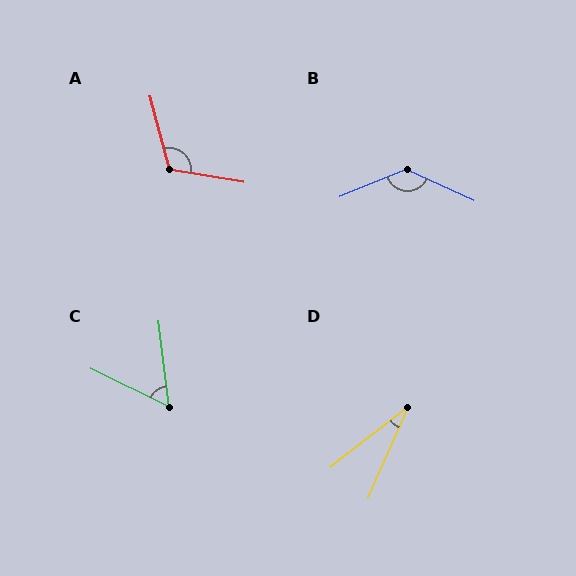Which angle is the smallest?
D, at approximately 28 degrees.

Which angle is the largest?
B, at approximately 134 degrees.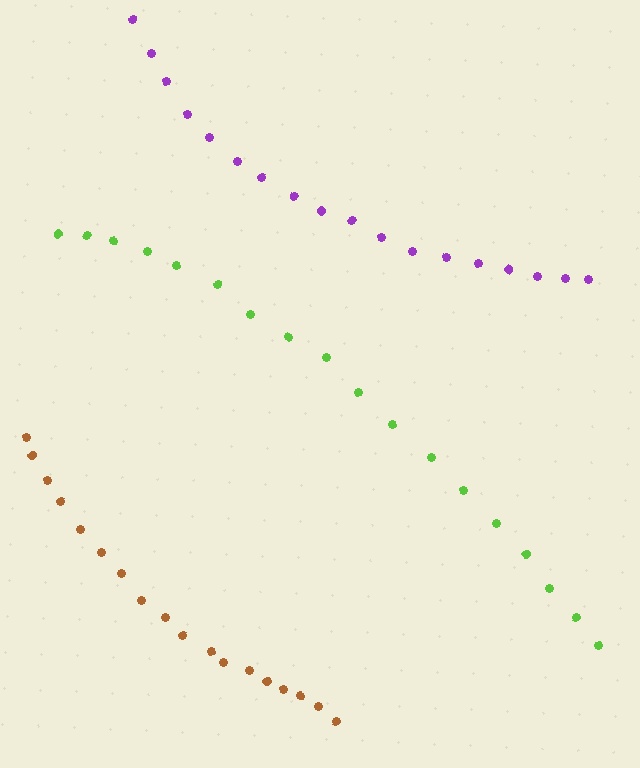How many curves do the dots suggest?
There are 3 distinct paths.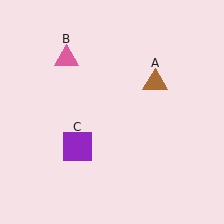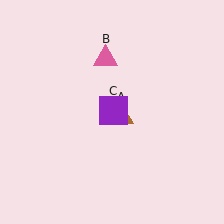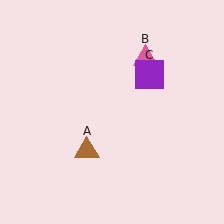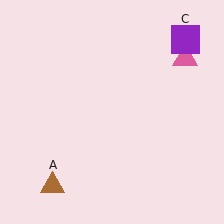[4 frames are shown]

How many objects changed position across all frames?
3 objects changed position: brown triangle (object A), pink triangle (object B), purple square (object C).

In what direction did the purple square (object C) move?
The purple square (object C) moved up and to the right.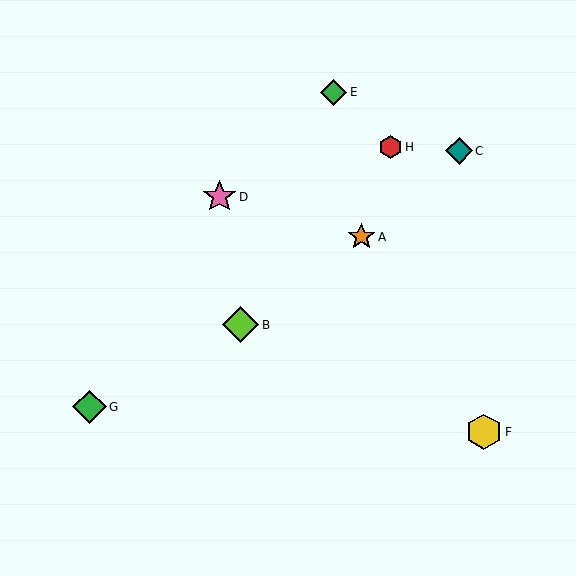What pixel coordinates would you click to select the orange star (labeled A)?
Click at (361, 237) to select the orange star A.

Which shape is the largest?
The yellow hexagon (labeled F) is the largest.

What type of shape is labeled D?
Shape D is a pink star.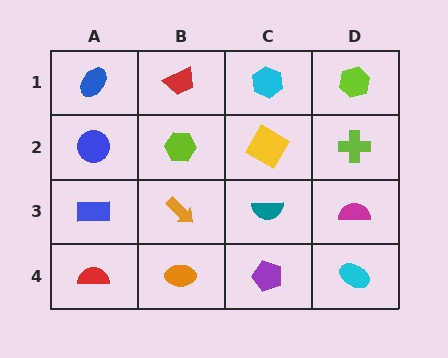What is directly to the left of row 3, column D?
A teal semicircle.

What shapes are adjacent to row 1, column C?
A yellow diamond (row 2, column C), a red trapezoid (row 1, column B), a lime hexagon (row 1, column D).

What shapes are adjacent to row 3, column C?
A yellow diamond (row 2, column C), a purple pentagon (row 4, column C), an orange arrow (row 3, column B), a magenta semicircle (row 3, column D).